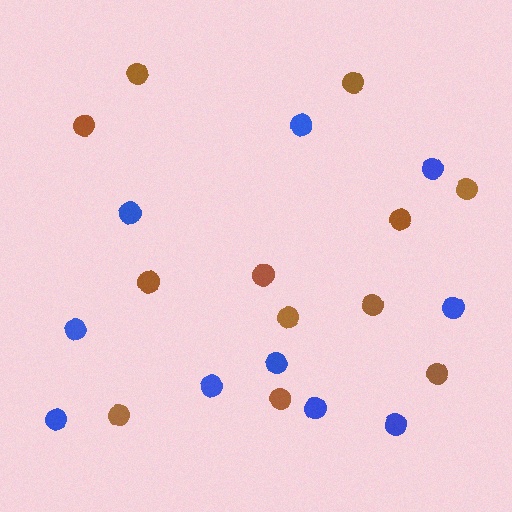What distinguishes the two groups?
There are 2 groups: one group of blue circles (10) and one group of brown circles (12).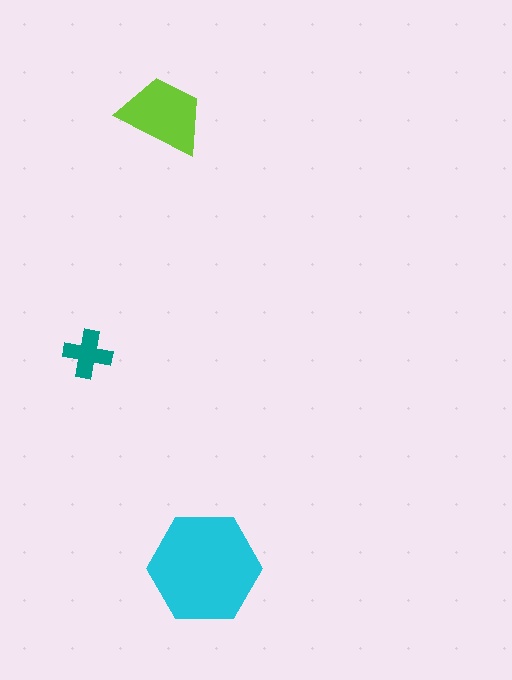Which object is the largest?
The cyan hexagon.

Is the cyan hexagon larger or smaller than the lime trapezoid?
Larger.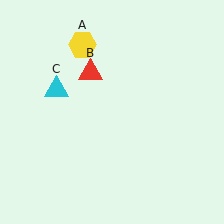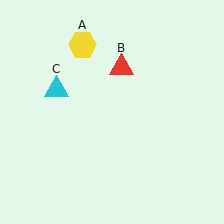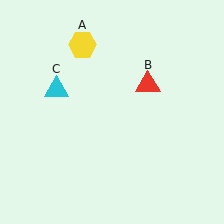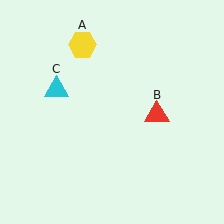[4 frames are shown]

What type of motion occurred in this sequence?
The red triangle (object B) rotated clockwise around the center of the scene.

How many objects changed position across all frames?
1 object changed position: red triangle (object B).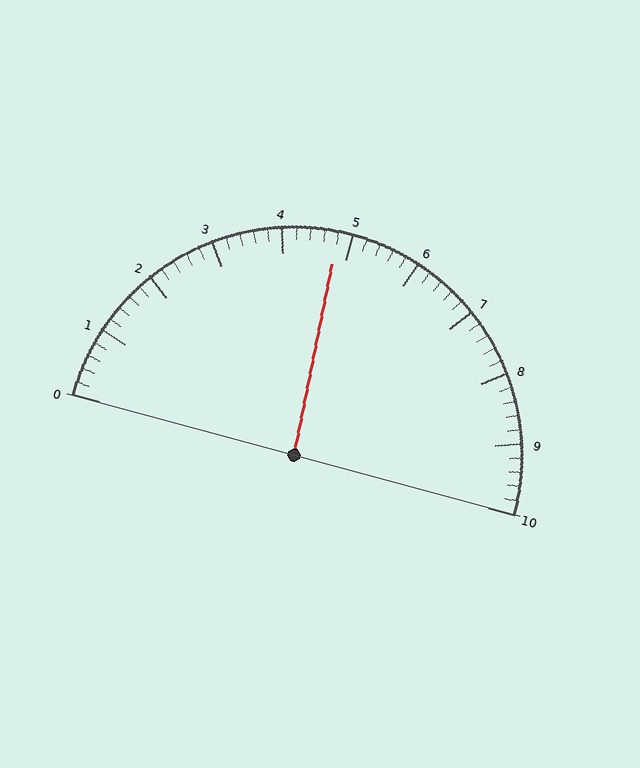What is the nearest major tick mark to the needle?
The nearest major tick mark is 5.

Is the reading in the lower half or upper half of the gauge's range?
The reading is in the lower half of the range (0 to 10).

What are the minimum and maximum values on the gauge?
The gauge ranges from 0 to 10.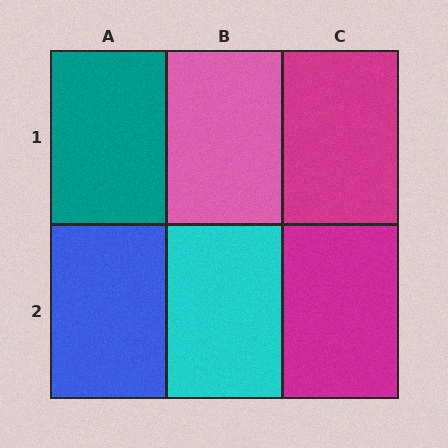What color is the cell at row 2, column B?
Cyan.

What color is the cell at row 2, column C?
Magenta.